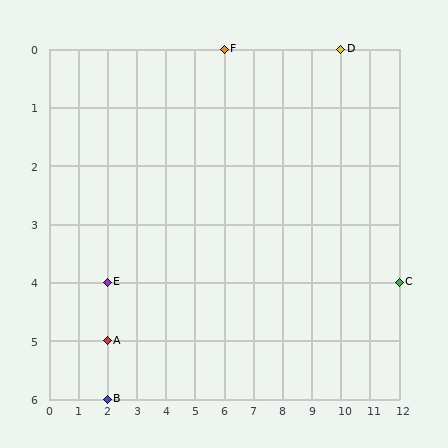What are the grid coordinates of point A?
Point A is at grid coordinates (2, 5).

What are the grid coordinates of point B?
Point B is at grid coordinates (2, 6).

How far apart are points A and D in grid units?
Points A and D are 8 columns and 5 rows apart (about 9.4 grid units diagonally).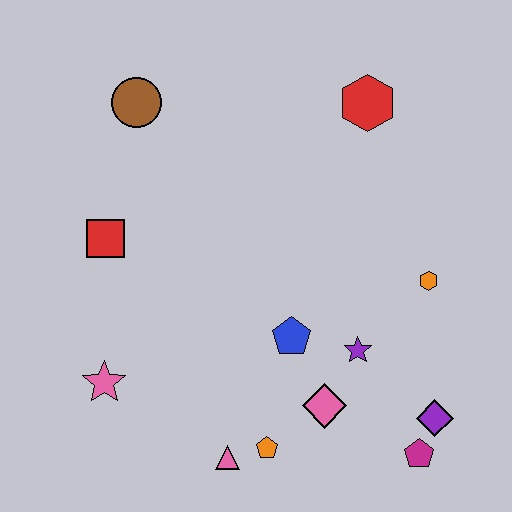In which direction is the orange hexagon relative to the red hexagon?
The orange hexagon is below the red hexagon.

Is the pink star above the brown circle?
No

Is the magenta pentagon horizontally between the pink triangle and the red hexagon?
No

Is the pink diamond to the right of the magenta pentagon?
No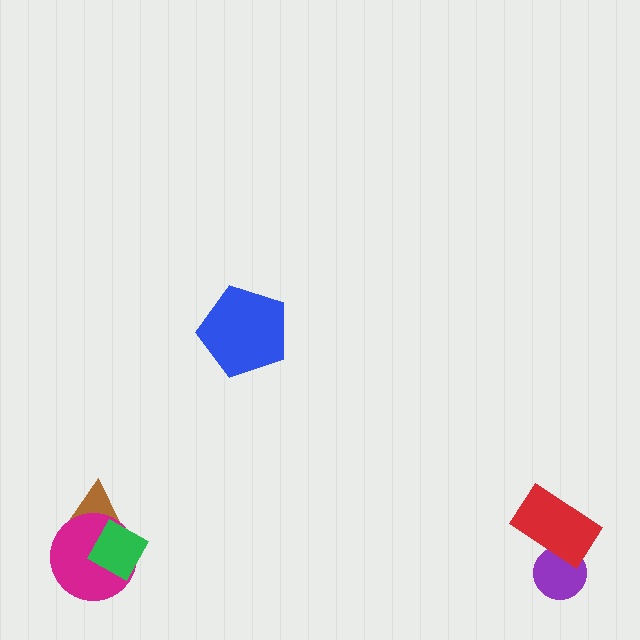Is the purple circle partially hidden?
Yes, it is partially covered by another shape.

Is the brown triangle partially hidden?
Yes, it is partially covered by another shape.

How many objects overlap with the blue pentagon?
0 objects overlap with the blue pentagon.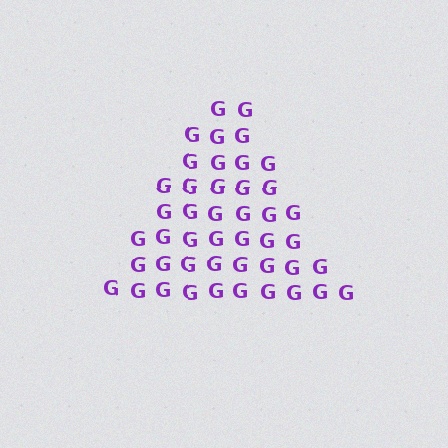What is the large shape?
The large shape is a triangle.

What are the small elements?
The small elements are letter G's.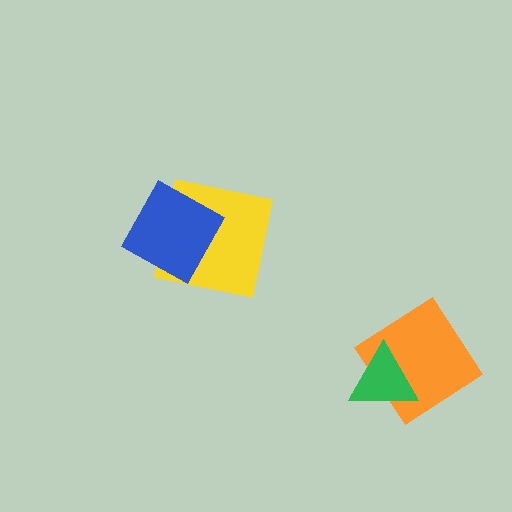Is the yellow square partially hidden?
Yes, it is partially covered by another shape.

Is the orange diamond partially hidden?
Yes, it is partially covered by another shape.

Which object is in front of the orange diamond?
The green triangle is in front of the orange diamond.